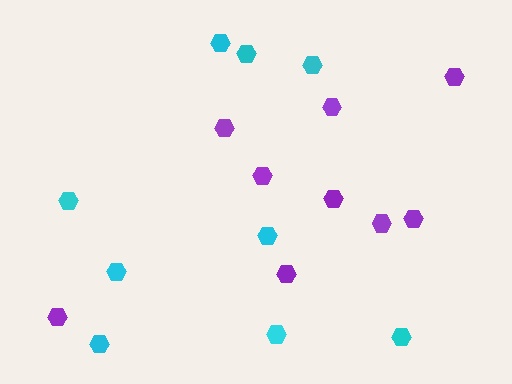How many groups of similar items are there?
There are 2 groups: one group of cyan hexagons (9) and one group of purple hexagons (9).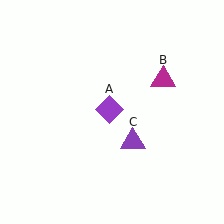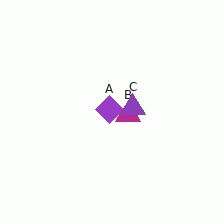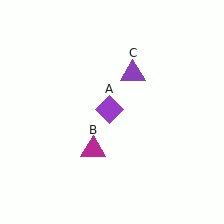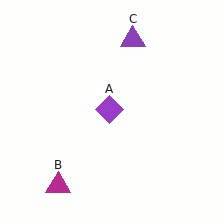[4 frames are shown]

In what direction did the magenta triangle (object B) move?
The magenta triangle (object B) moved down and to the left.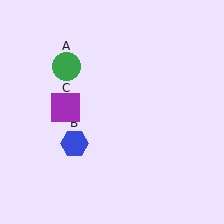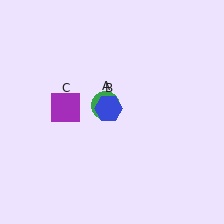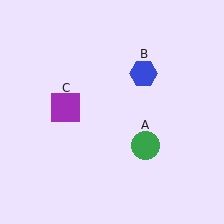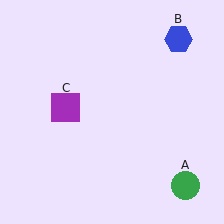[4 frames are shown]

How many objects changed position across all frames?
2 objects changed position: green circle (object A), blue hexagon (object B).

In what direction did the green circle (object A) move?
The green circle (object A) moved down and to the right.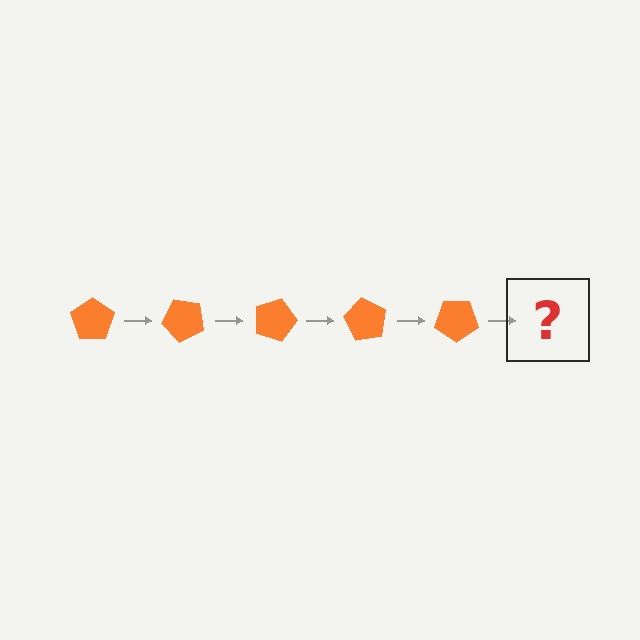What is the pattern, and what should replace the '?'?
The pattern is that the pentagon rotates 45 degrees each step. The '?' should be an orange pentagon rotated 225 degrees.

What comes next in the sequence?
The next element should be an orange pentagon rotated 225 degrees.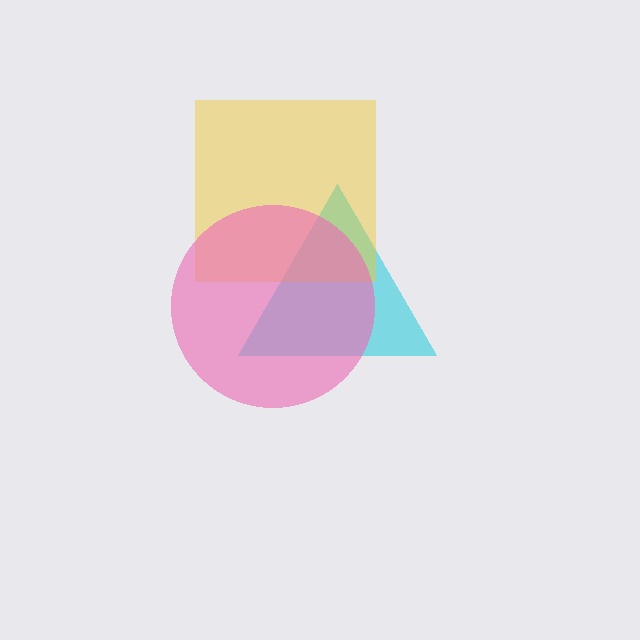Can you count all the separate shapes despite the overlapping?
Yes, there are 3 separate shapes.